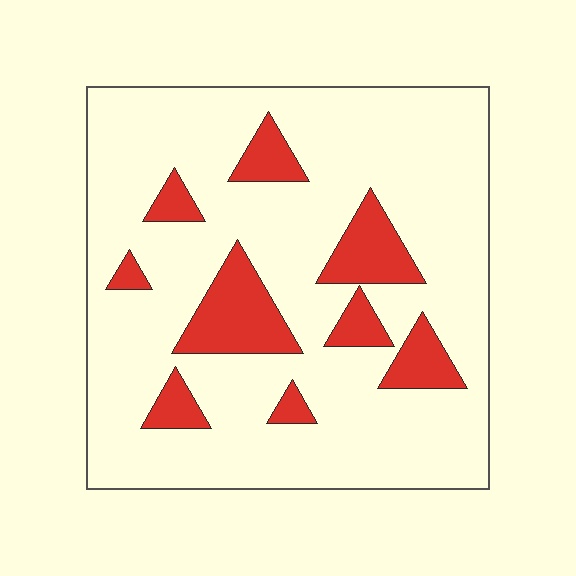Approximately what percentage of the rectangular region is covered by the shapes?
Approximately 15%.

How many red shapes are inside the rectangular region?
9.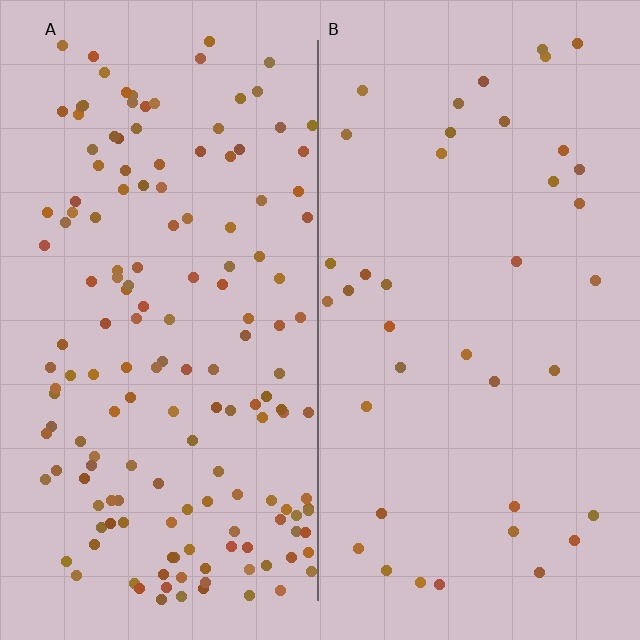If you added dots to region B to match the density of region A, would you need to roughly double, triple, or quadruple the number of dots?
Approximately quadruple.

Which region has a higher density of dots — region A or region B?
A (the left).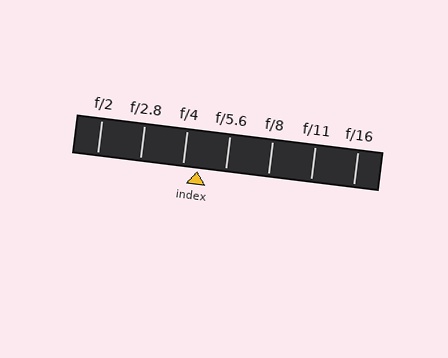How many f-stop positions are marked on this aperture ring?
There are 7 f-stop positions marked.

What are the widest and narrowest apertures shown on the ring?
The widest aperture shown is f/2 and the narrowest is f/16.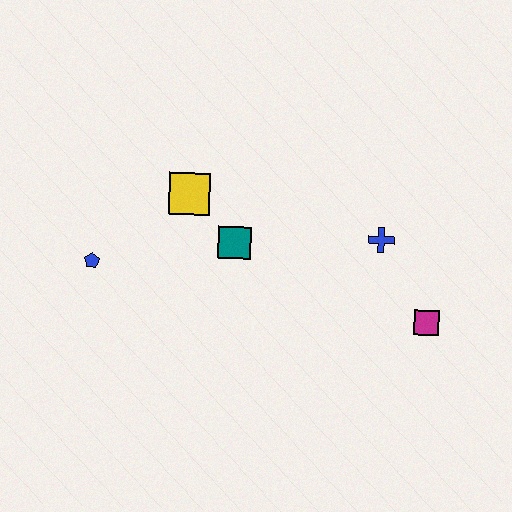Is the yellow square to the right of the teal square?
No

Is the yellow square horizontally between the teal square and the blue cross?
No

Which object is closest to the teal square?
The yellow square is closest to the teal square.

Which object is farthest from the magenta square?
The blue pentagon is farthest from the magenta square.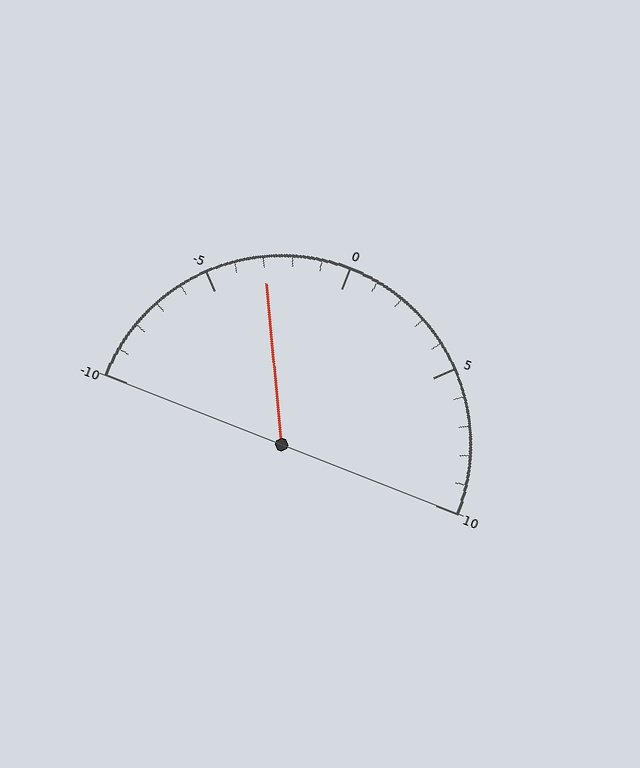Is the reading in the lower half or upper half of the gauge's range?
The reading is in the lower half of the range (-10 to 10).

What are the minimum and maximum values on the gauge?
The gauge ranges from -10 to 10.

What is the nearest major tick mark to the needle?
The nearest major tick mark is -5.